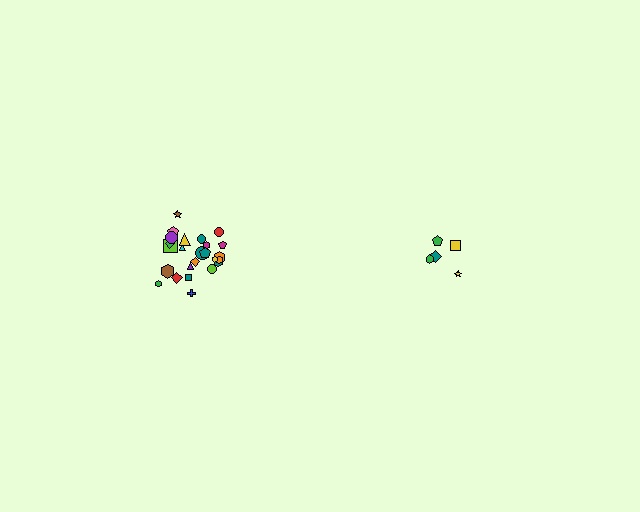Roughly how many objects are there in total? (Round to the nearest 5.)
Roughly 30 objects in total.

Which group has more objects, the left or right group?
The left group.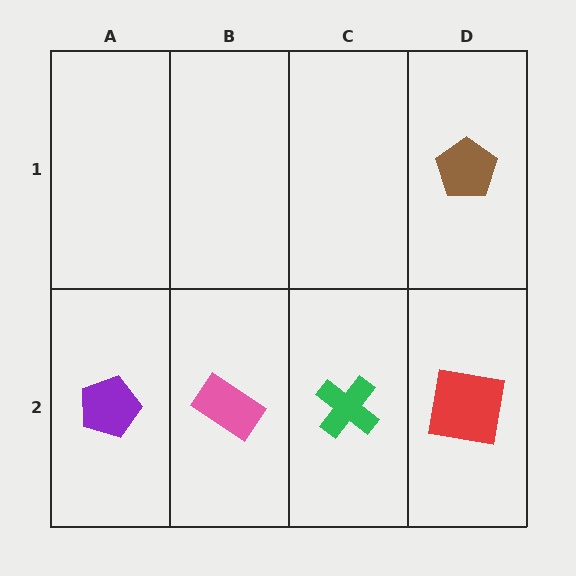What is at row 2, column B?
A pink rectangle.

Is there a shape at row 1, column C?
No, that cell is empty.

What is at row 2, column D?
A red square.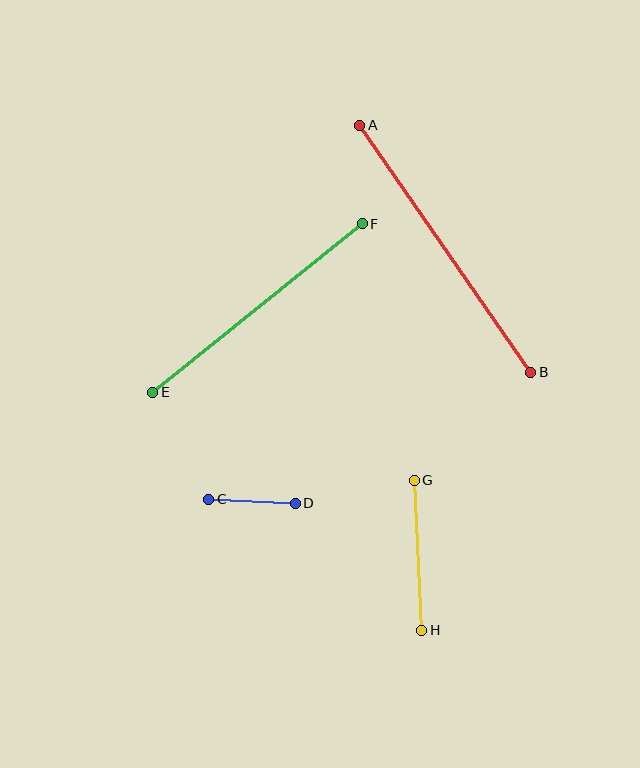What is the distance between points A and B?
The distance is approximately 301 pixels.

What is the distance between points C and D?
The distance is approximately 87 pixels.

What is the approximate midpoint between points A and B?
The midpoint is at approximately (445, 249) pixels.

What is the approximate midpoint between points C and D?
The midpoint is at approximately (252, 501) pixels.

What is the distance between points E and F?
The distance is approximately 269 pixels.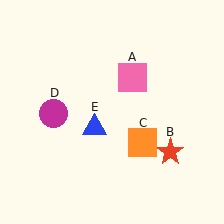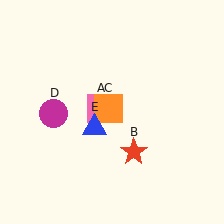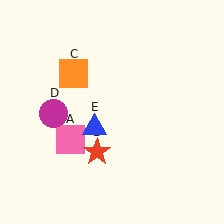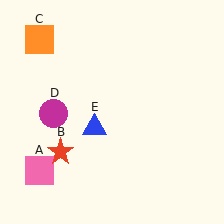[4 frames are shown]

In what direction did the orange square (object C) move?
The orange square (object C) moved up and to the left.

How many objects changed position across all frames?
3 objects changed position: pink square (object A), red star (object B), orange square (object C).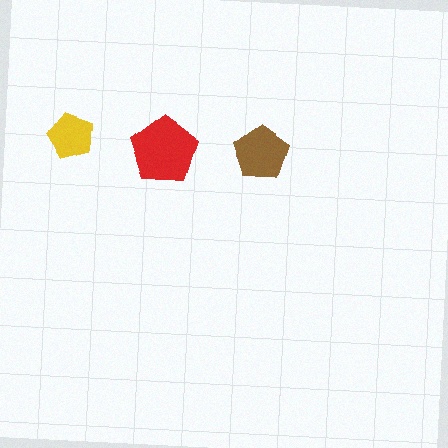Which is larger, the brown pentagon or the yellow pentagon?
The brown one.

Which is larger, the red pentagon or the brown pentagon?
The red one.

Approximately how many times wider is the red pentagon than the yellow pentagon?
About 1.5 times wider.